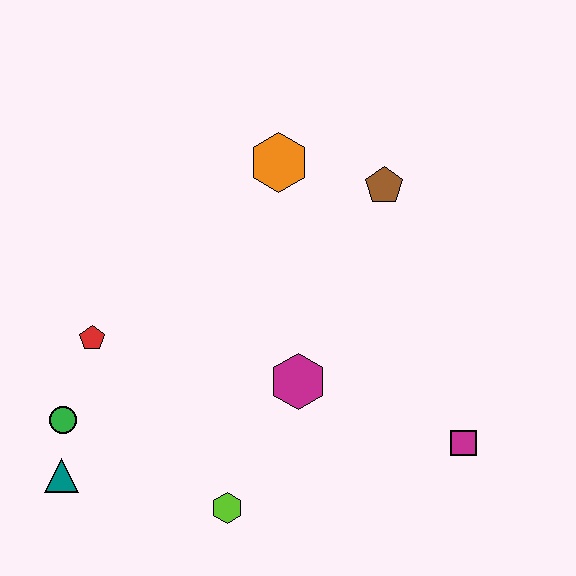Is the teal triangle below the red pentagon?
Yes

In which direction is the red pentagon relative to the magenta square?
The red pentagon is to the left of the magenta square.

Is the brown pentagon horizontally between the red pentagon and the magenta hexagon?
No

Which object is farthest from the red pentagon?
The magenta square is farthest from the red pentagon.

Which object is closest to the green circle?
The teal triangle is closest to the green circle.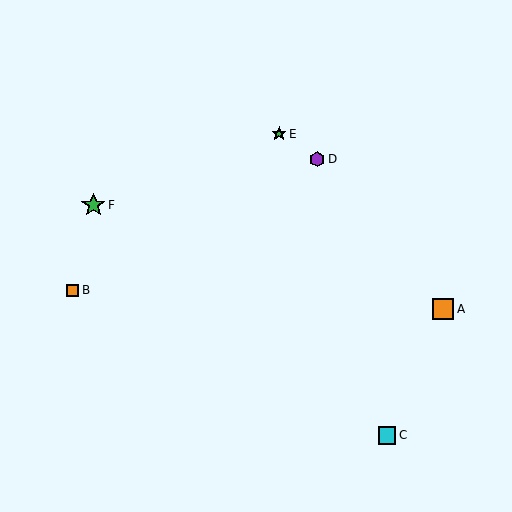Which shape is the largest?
The green star (labeled F) is the largest.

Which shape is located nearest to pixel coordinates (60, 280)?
The orange square (labeled B) at (72, 290) is nearest to that location.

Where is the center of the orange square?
The center of the orange square is at (72, 290).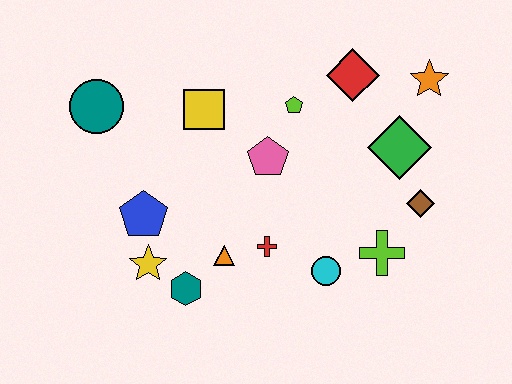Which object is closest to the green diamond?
The brown diamond is closest to the green diamond.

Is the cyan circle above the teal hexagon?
Yes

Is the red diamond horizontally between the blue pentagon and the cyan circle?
No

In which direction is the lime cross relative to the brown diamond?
The lime cross is below the brown diamond.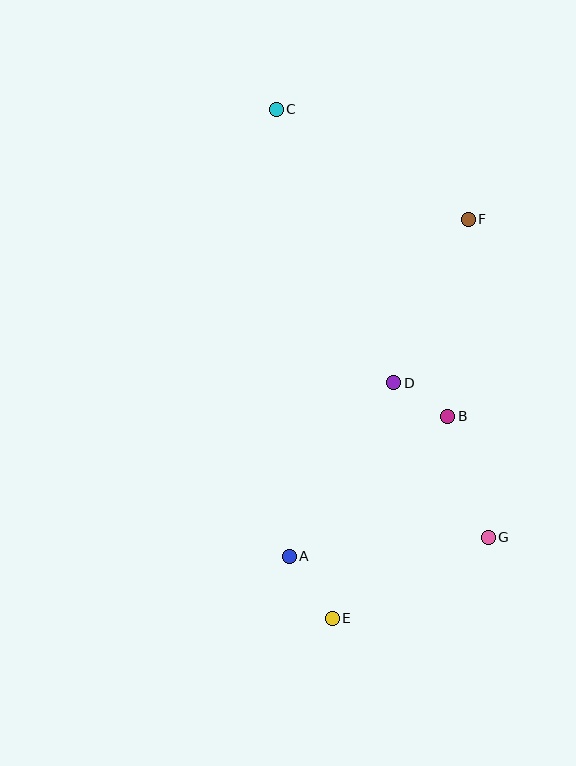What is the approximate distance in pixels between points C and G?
The distance between C and G is approximately 477 pixels.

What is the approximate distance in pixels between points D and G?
The distance between D and G is approximately 181 pixels.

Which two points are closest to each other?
Points B and D are closest to each other.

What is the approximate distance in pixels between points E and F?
The distance between E and F is approximately 421 pixels.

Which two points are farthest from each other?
Points C and E are farthest from each other.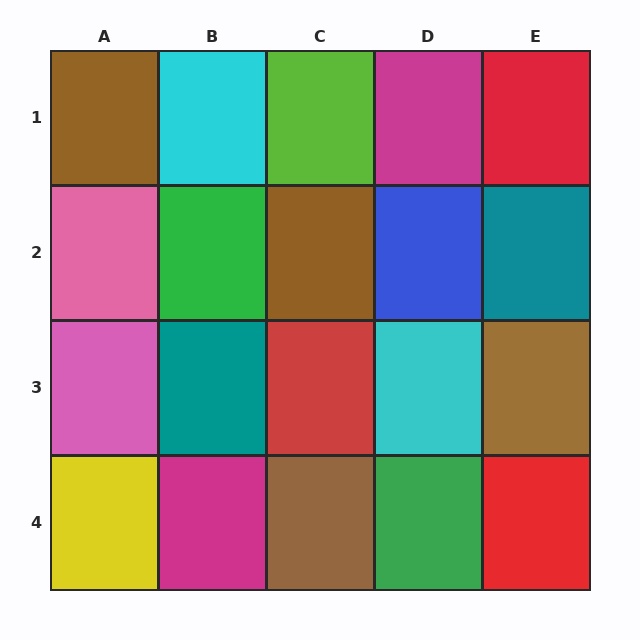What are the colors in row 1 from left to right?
Brown, cyan, lime, magenta, red.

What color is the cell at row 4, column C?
Brown.